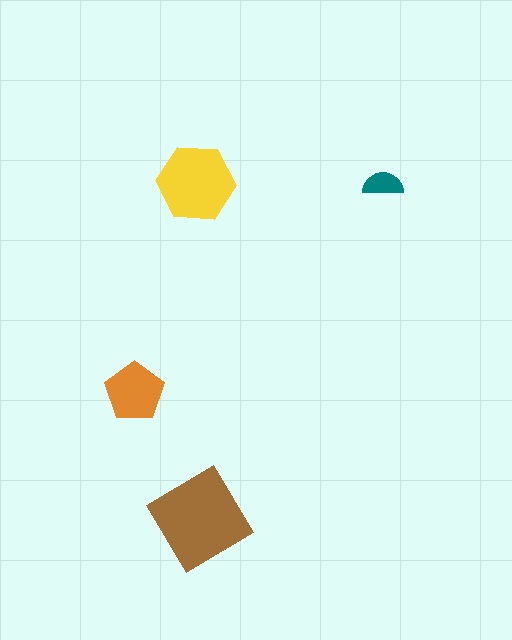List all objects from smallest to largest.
The teal semicircle, the orange pentagon, the yellow hexagon, the brown diamond.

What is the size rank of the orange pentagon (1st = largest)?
3rd.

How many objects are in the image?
There are 4 objects in the image.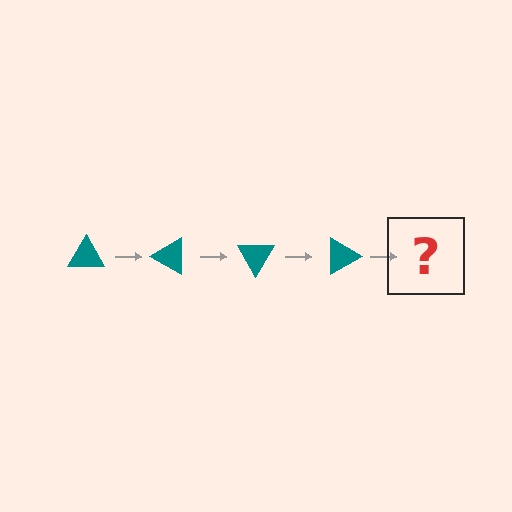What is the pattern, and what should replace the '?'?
The pattern is that the triangle rotates 30 degrees each step. The '?' should be a teal triangle rotated 120 degrees.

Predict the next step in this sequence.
The next step is a teal triangle rotated 120 degrees.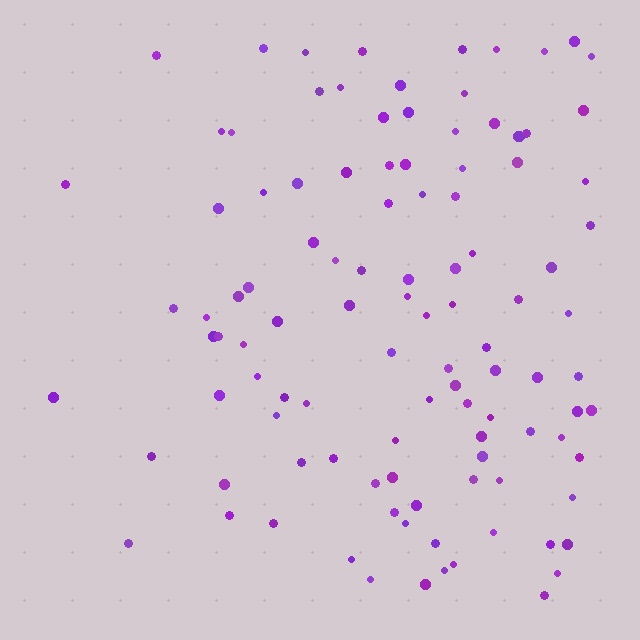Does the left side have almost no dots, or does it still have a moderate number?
Still a moderate number, just noticeably fewer than the right.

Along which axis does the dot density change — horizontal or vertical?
Horizontal.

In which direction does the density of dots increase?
From left to right, with the right side densest.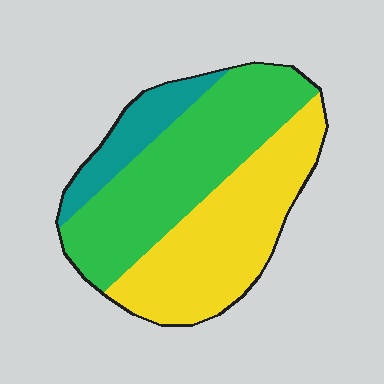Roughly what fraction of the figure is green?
Green covers roughly 45% of the figure.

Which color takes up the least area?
Teal, at roughly 15%.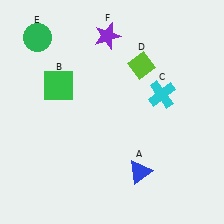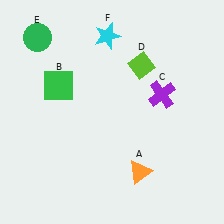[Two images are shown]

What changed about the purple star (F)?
In Image 1, F is purple. In Image 2, it changed to cyan.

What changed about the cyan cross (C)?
In Image 1, C is cyan. In Image 2, it changed to purple.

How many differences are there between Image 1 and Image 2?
There are 3 differences between the two images.